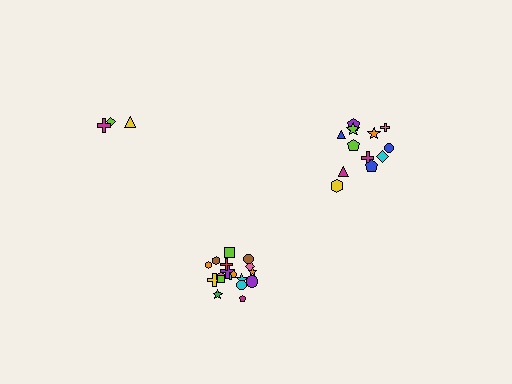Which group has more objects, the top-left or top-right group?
The top-right group.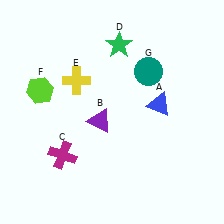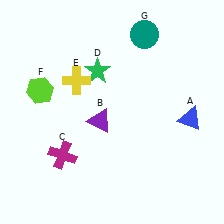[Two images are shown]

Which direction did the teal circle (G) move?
The teal circle (G) moved up.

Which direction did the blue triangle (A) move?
The blue triangle (A) moved right.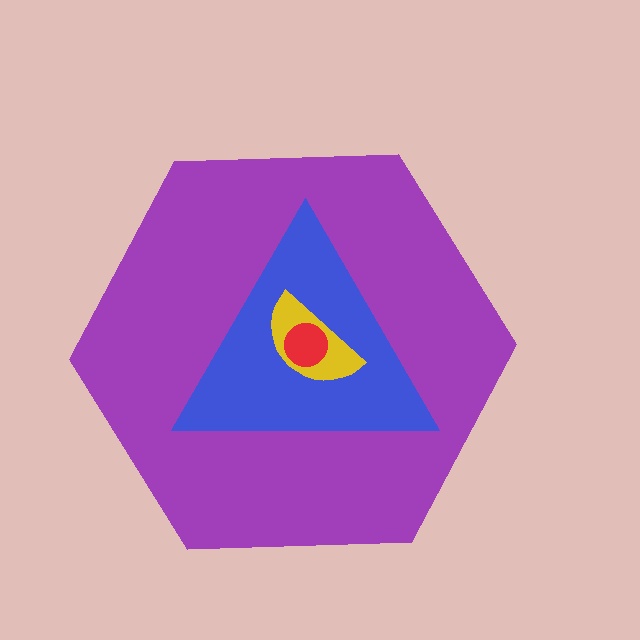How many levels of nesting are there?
4.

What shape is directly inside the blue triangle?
The yellow semicircle.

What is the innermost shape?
The red circle.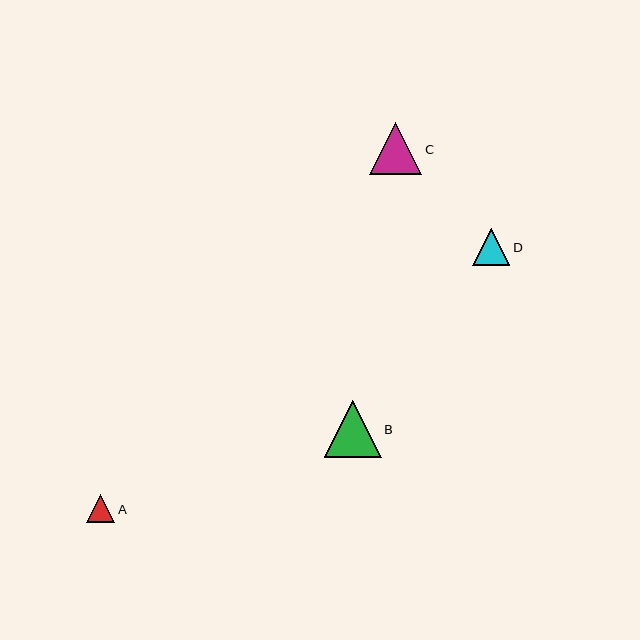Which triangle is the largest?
Triangle B is the largest with a size of approximately 57 pixels.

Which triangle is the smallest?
Triangle A is the smallest with a size of approximately 28 pixels.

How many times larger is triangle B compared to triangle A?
Triangle B is approximately 2.0 times the size of triangle A.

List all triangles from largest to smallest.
From largest to smallest: B, C, D, A.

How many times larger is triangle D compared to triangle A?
Triangle D is approximately 1.3 times the size of triangle A.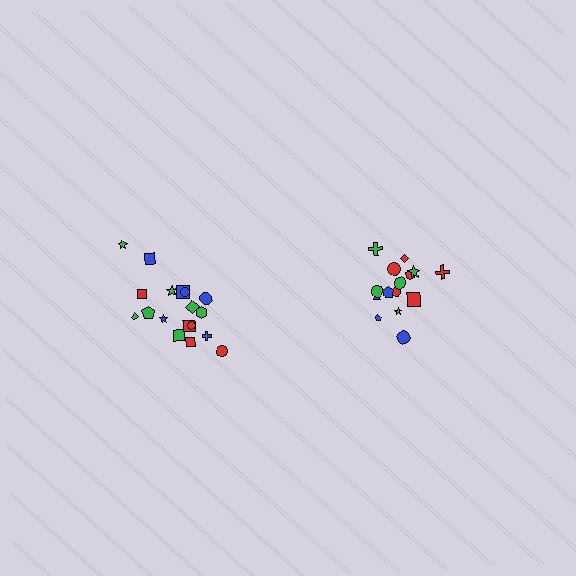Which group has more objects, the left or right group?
The left group.